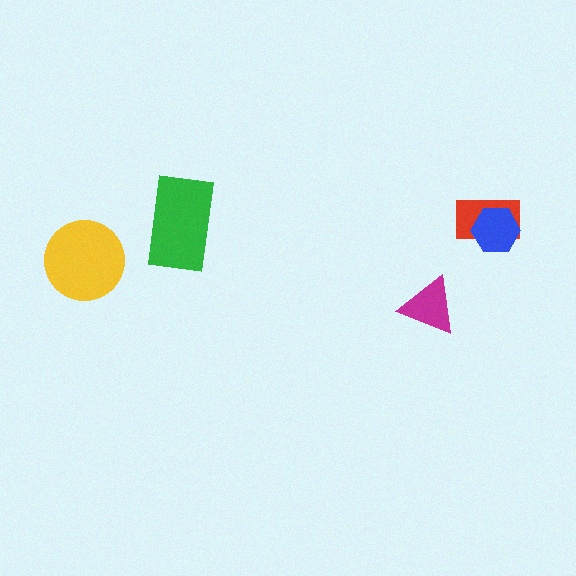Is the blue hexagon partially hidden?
No, no other shape covers it.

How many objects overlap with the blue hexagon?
1 object overlaps with the blue hexagon.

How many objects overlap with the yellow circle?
0 objects overlap with the yellow circle.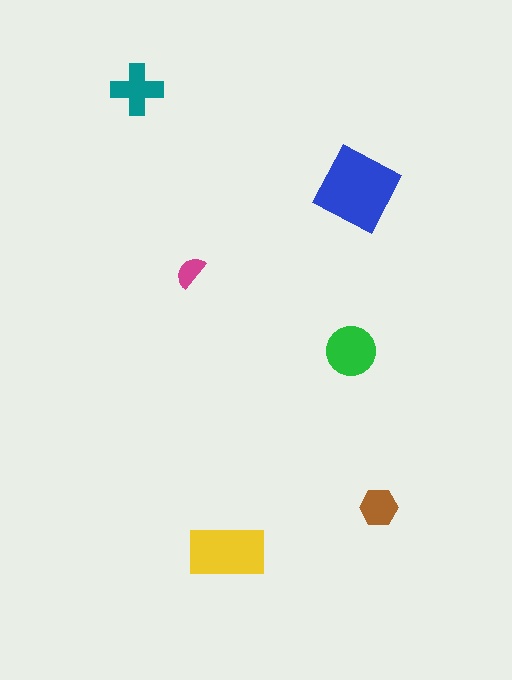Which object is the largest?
The blue diamond.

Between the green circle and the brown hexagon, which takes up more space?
The green circle.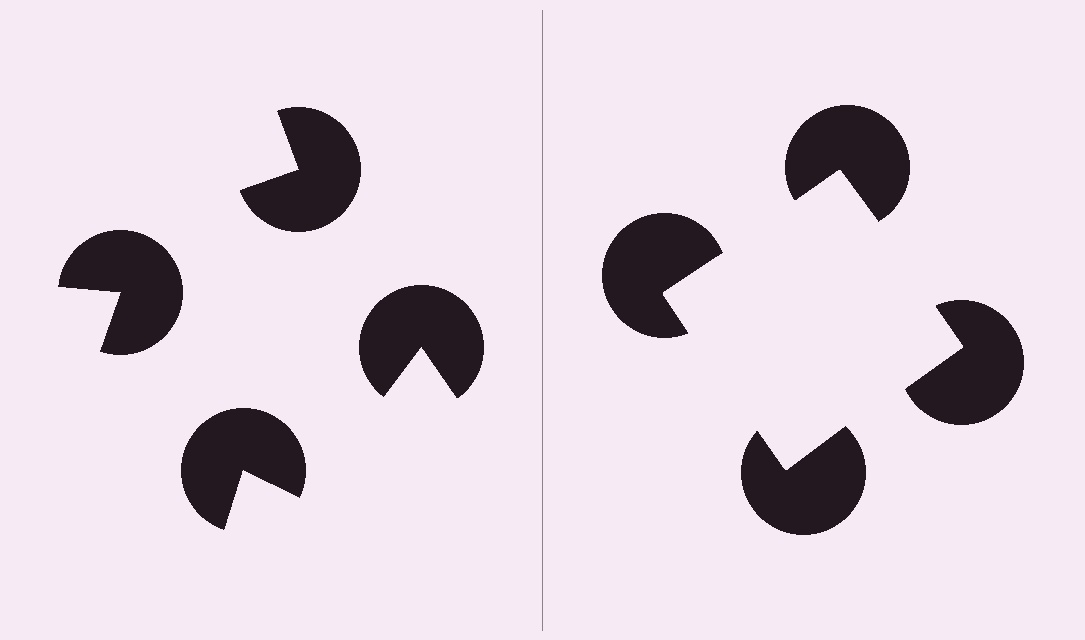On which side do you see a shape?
An illusory square appears on the right side. On the left side the wedge cuts are rotated, so no coherent shape forms.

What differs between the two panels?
The pac-man discs are positioned identically on both sides; only the wedge orientations differ. On the right they align to a square; on the left they are misaligned.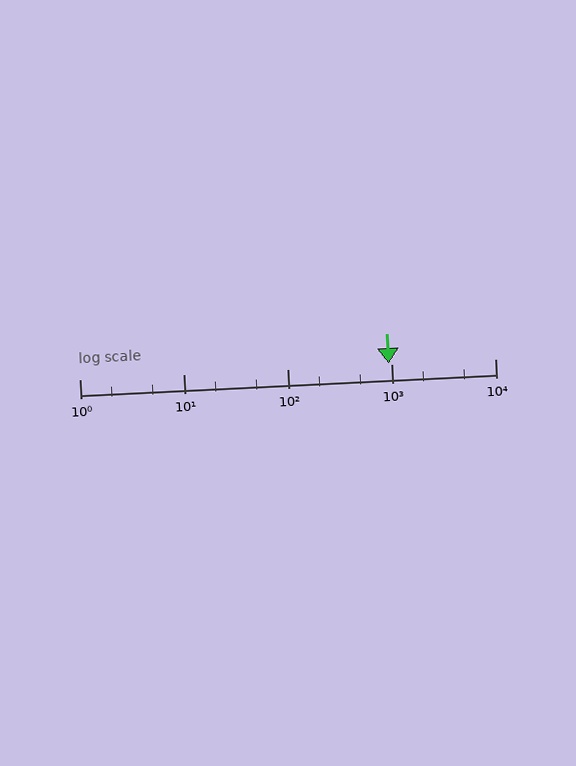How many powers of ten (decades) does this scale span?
The scale spans 4 decades, from 1 to 10000.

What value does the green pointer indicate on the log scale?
The pointer indicates approximately 940.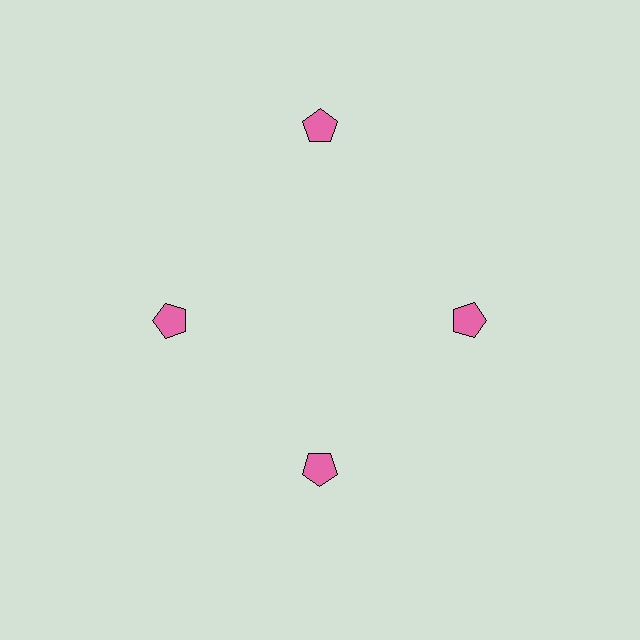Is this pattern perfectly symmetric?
No. The 4 pink pentagons are arranged in a ring, but one element near the 12 o'clock position is pushed outward from the center, breaking the 4-fold rotational symmetry.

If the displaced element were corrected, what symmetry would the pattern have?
It would have 4-fold rotational symmetry — the pattern would map onto itself every 90 degrees.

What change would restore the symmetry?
The symmetry would be restored by moving it inward, back onto the ring so that all 4 pentagons sit at equal angles and equal distance from the center.